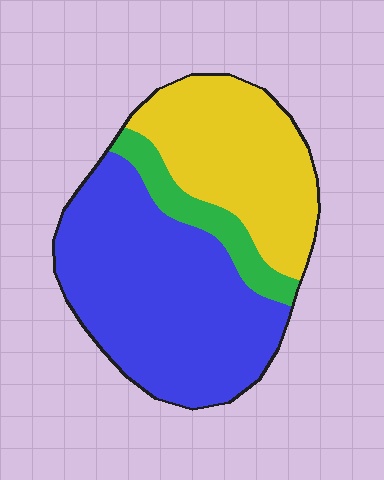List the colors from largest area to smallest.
From largest to smallest: blue, yellow, green.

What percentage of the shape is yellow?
Yellow covers about 35% of the shape.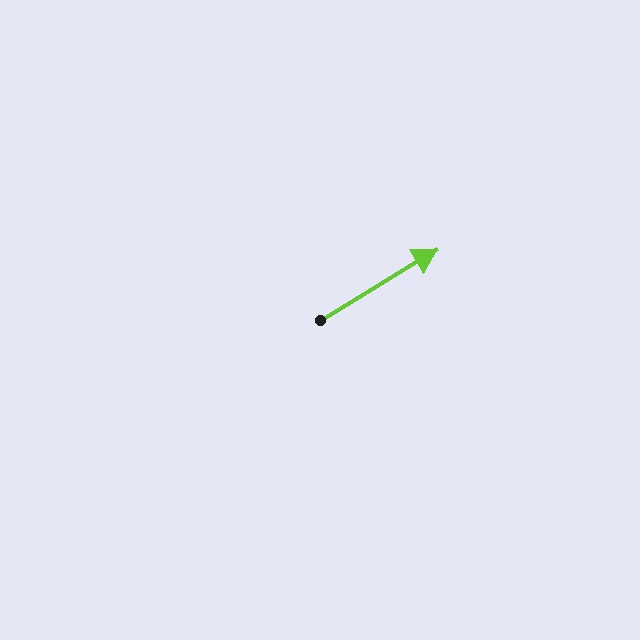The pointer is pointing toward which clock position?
Roughly 2 o'clock.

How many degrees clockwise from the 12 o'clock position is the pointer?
Approximately 59 degrees.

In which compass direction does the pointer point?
Northeast.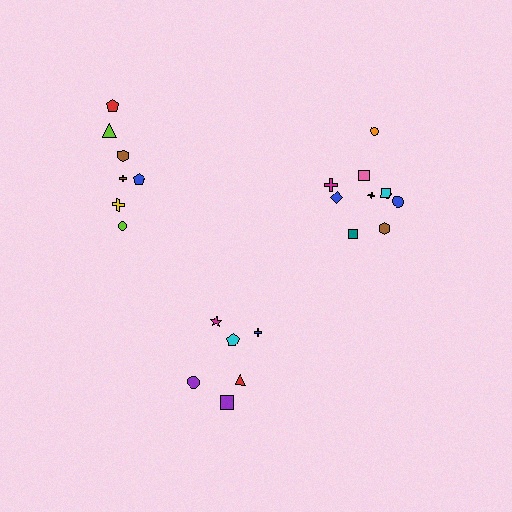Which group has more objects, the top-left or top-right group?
The top-right group.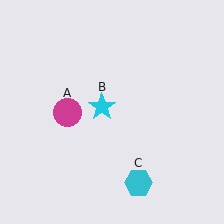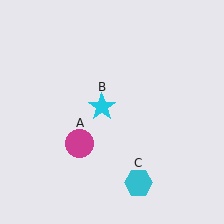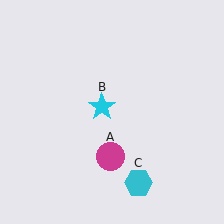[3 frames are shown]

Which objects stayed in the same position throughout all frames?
Cyan star (object B) and cyan hexagon (object C) remained stationary.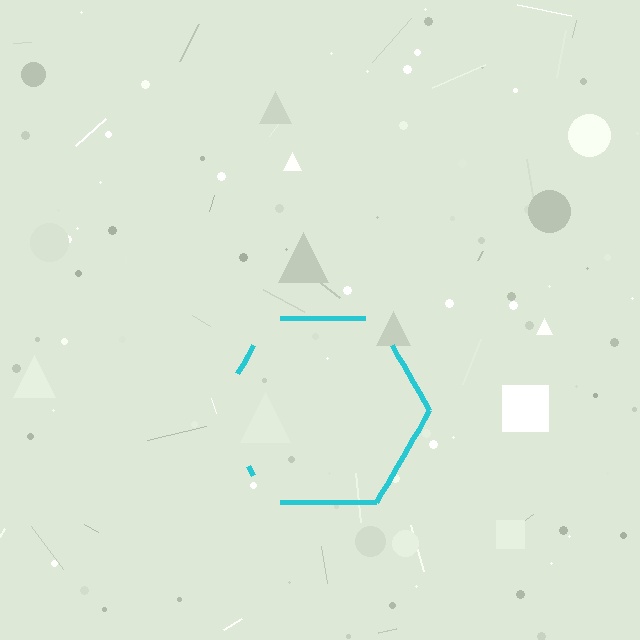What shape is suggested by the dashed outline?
The dashed outline suggests a hexagon.